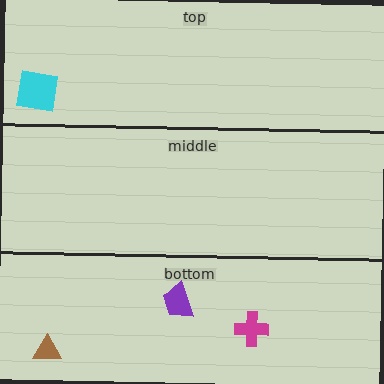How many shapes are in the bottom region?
3.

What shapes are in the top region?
The cyan square.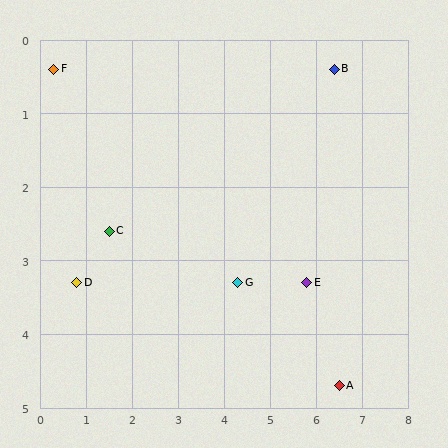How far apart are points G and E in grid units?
Points G and E are about 1.5 grid units apart.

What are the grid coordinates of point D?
Point D is at approximately (0.8, 3.3).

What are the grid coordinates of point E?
Point E is at approximately (5.8, 3.3).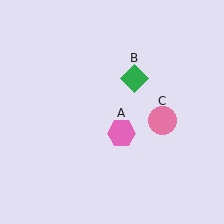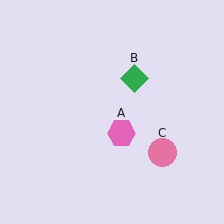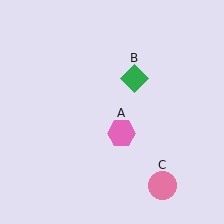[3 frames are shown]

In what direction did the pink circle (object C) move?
The pink circle (object C) moved down.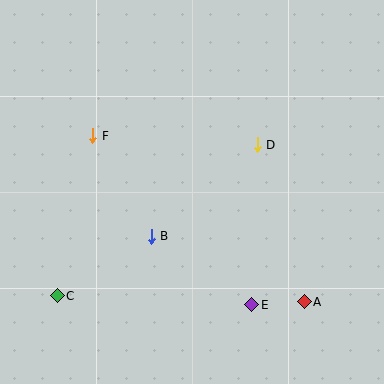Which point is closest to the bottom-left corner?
Point C is closest to the bottom-left corner.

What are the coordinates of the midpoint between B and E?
The midpoint between B and E is at (201, 271).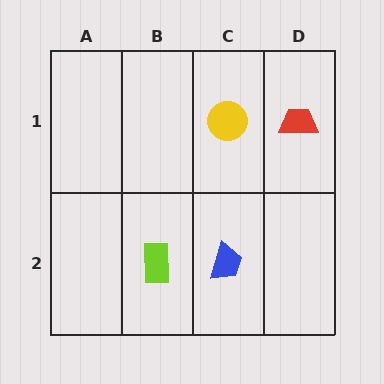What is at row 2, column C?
A blue trapezoid.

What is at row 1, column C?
A yellow circle.